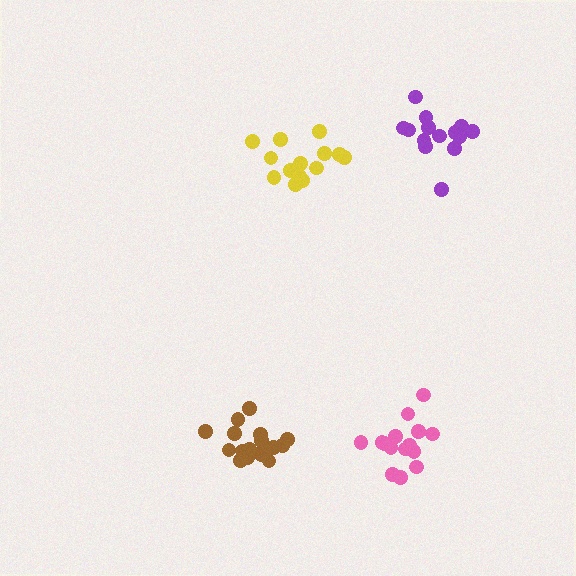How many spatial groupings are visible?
There are 4 spatial groupings.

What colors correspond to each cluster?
The clusters are colored: purple, brown, yellow, pink.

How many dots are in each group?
Group 1: 15 dots, Group 2: 17 dots, Group 3: 14 dots, Group 4: 15 dots (61 total).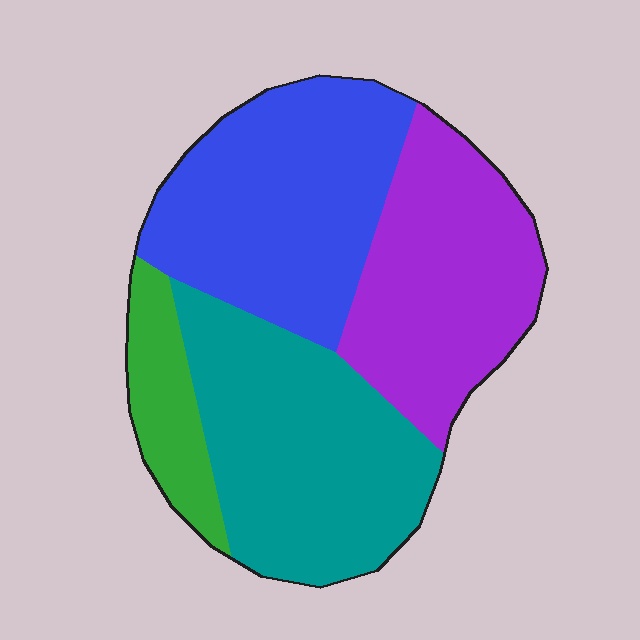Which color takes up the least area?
Green, at roughly 10%.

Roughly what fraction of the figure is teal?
Teal covers around 30% of the figure.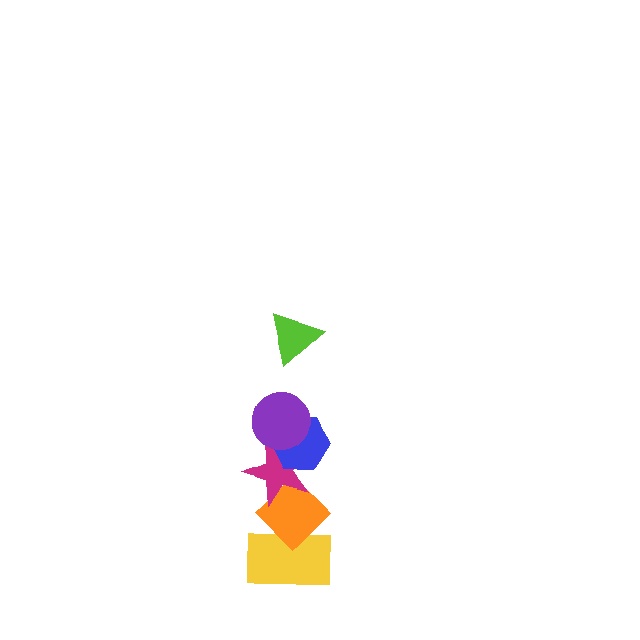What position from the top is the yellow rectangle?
The yellow rectangle is 6th from the top.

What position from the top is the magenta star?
The magenta star is 4th from the top.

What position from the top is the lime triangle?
The lime triangle is 1st from the top.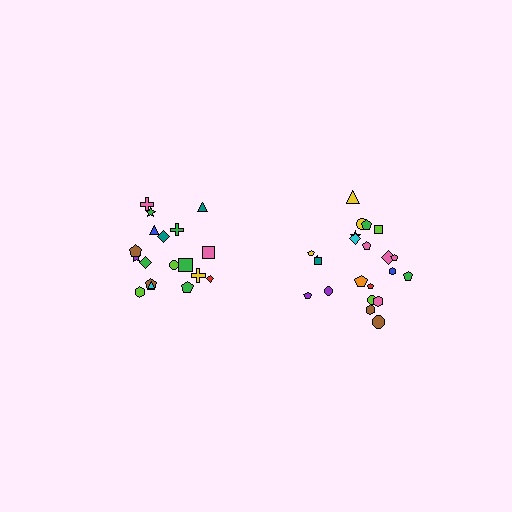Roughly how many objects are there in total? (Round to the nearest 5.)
Roughly 40 objects in total.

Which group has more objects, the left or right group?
The right group.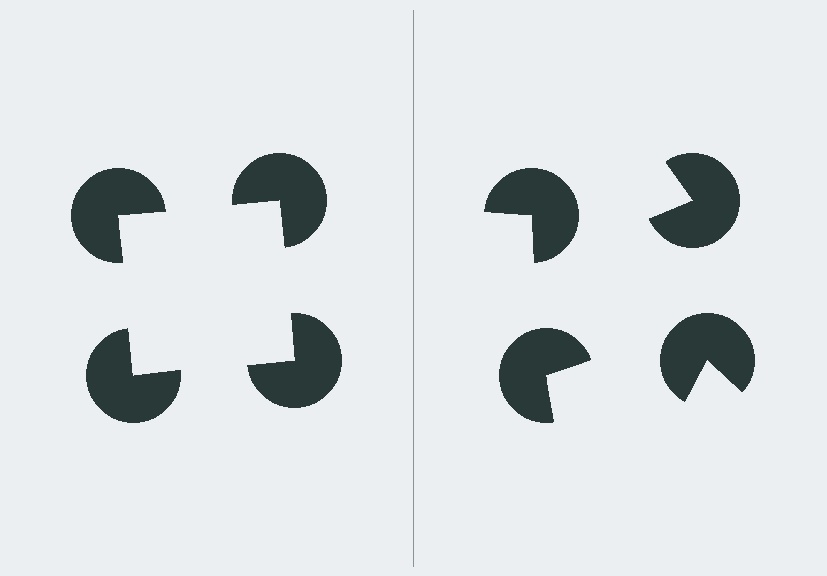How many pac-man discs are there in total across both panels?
8 — 4 on each side.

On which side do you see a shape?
An illusory square appears on the left side. On the right side the wedge cuts are rotated, so no coherent shape forms.